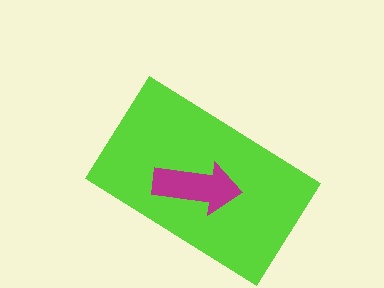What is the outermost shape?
The lime rectangle.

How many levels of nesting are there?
2.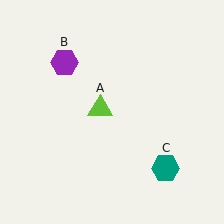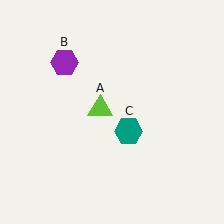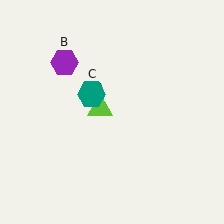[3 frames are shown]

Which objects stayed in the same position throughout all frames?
Lime triangle (object A) and purple hexagon (object B) remained stationary.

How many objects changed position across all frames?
1 object changed position: teal hexagon (object C).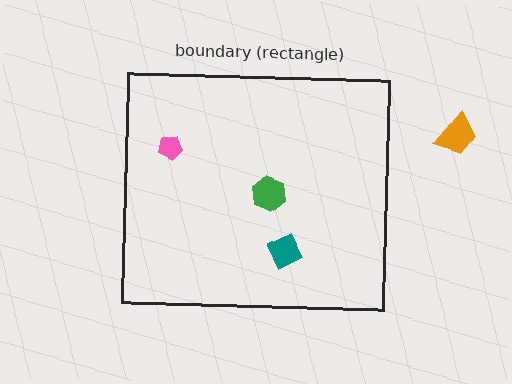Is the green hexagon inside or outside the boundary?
Inside.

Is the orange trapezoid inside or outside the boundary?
Outside.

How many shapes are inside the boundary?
3 inside, 1 outside.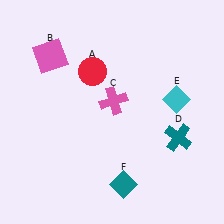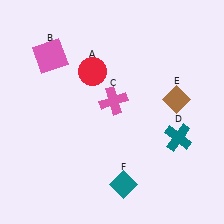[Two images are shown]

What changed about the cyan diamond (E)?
In Image 1, E is cyan. In Image 2, it changed to brown.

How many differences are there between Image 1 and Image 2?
There is 1 difference between the two images.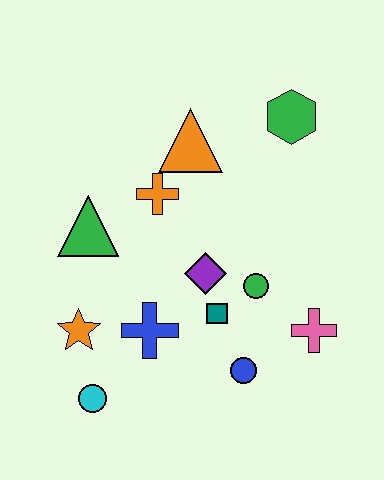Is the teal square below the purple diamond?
Yes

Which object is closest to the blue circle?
The teal square is closest to the blue circle.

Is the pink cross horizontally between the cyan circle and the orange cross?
No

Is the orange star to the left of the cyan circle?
Yes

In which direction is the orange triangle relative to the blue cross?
The orange triangle is above the blue cross.